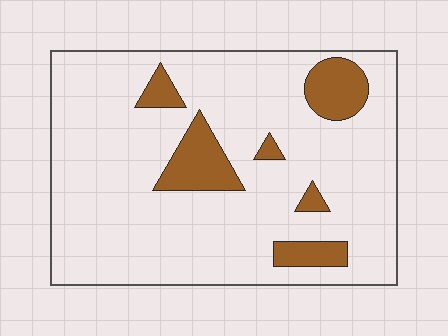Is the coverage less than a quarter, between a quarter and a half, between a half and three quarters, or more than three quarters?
Less than a quarter.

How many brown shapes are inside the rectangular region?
6.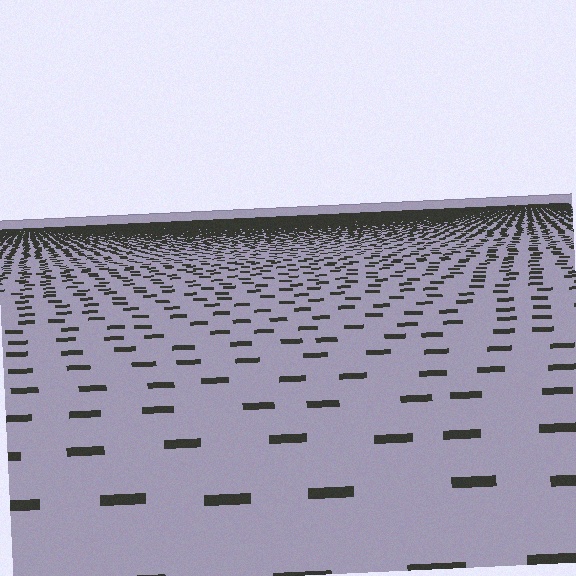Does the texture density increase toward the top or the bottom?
Density increases toward the top.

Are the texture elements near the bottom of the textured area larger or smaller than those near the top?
Larger. Near the bottom, elements are closer to the viewer and appear at a bigger on-screen size.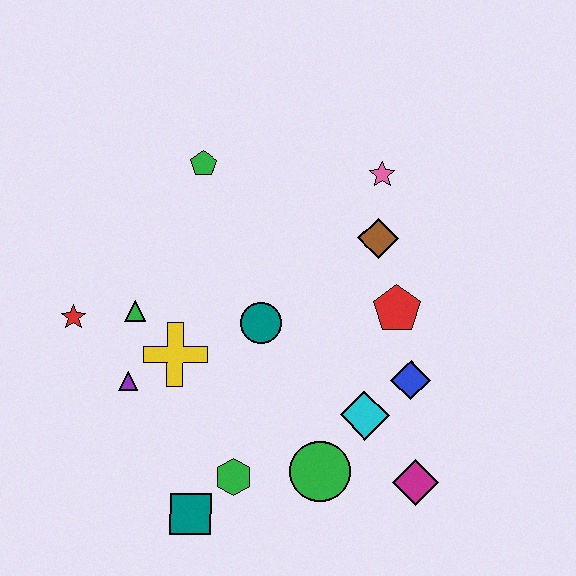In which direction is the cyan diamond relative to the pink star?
The cyan diamond is below the pink star.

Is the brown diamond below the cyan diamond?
No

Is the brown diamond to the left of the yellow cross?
No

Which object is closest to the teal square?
The green hexagon is closest to the teal square.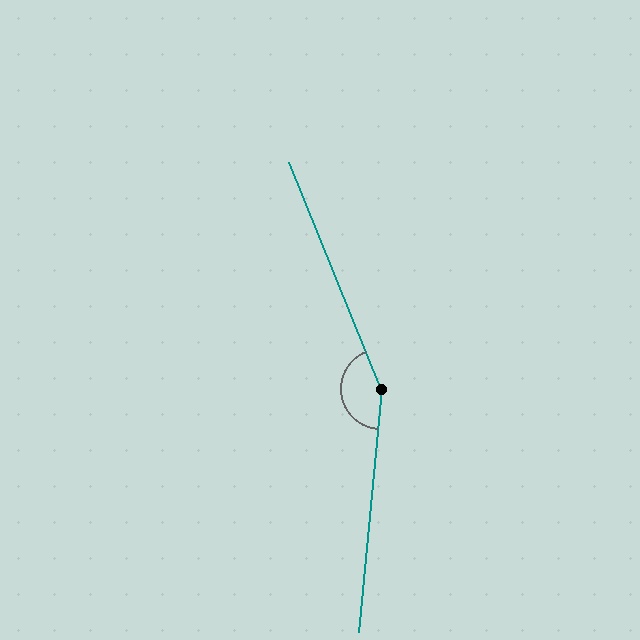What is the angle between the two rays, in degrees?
Approximately 153 degrees.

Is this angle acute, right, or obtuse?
It is obtuse.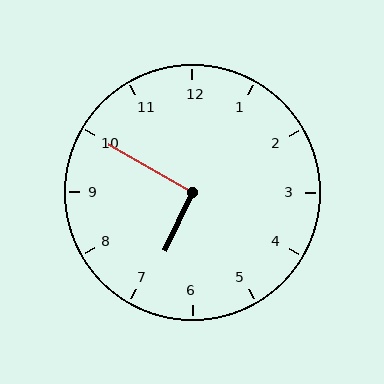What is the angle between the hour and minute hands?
Approximately 95 degrees.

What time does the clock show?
6:50.